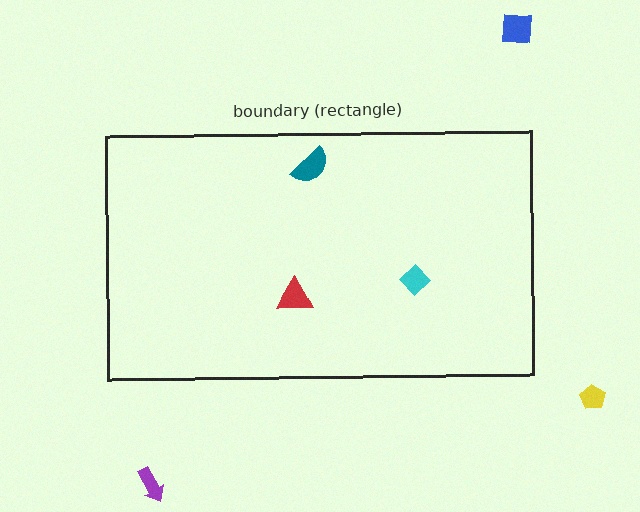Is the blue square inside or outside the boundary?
Outside.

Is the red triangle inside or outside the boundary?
Inside.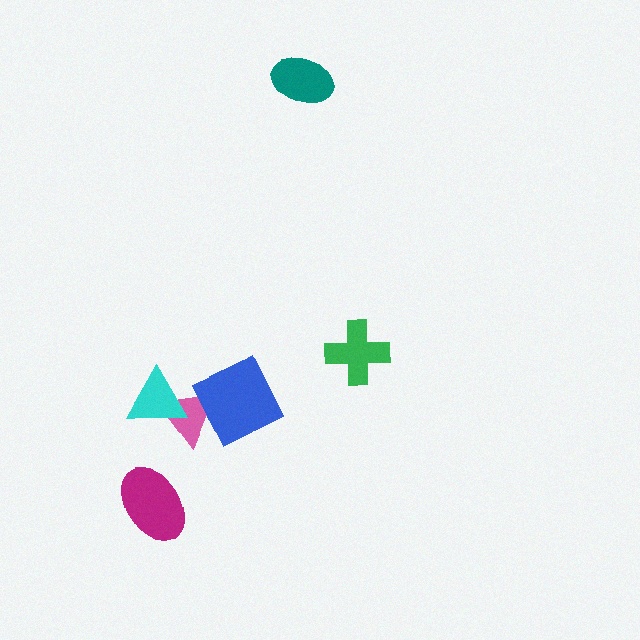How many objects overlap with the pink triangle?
2 objects overlap with the pink triangle.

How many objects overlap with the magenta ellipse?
0 objects overlap with the magenta ellipse.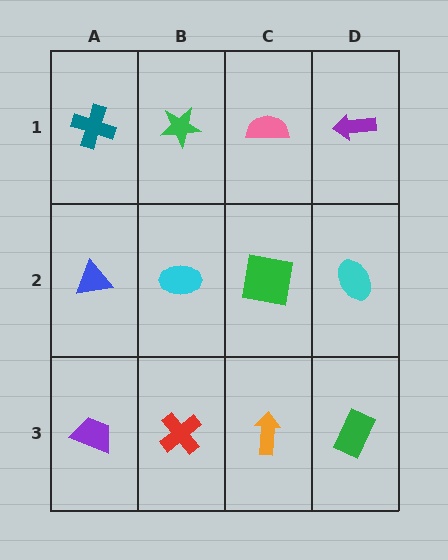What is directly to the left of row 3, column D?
An orange arrow.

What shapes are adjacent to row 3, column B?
A cyan ellipse (row 2, column B), a purple trapezoid (row 3, column A), an orange arrow (row 3, column C).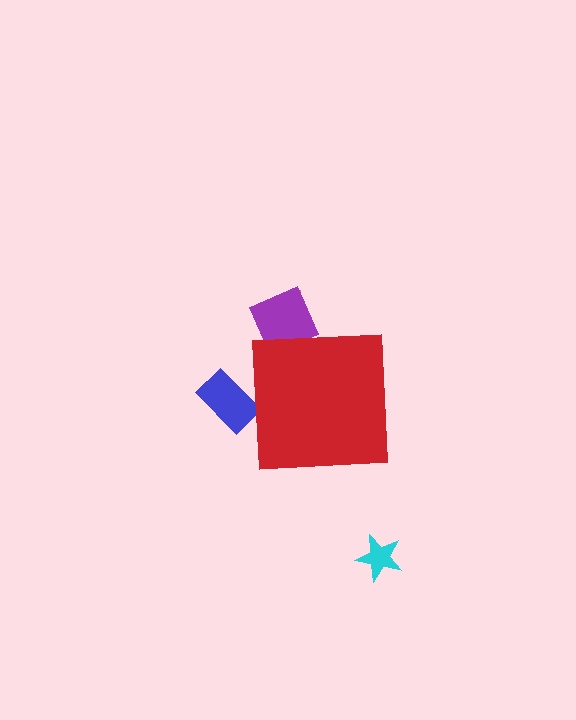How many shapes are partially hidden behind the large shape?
3 shapes are partially hidden.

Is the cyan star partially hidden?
No, the cyan star is fully visible.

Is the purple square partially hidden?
Yes, the purple square is partially hidden behind the red square.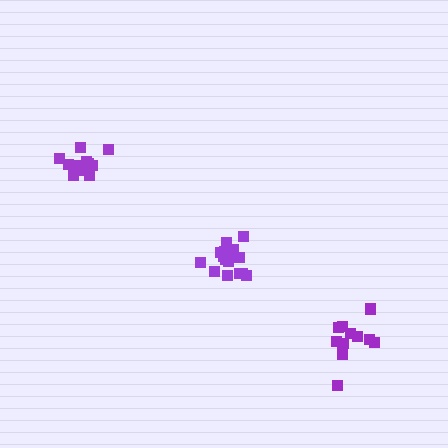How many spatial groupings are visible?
There are 3 spatial groupings.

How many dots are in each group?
Group 1: 15 dots, Group 2: 13 dots, Group 3: 12 dots (40 total).